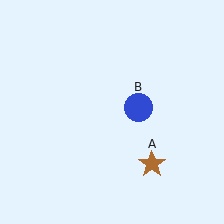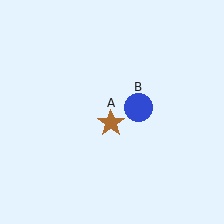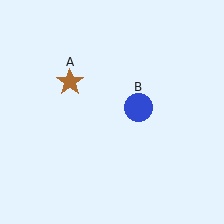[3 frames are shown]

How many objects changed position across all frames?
1 object changed position: brown star (object A).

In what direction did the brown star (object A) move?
The brown star (object A) moved up and to the left.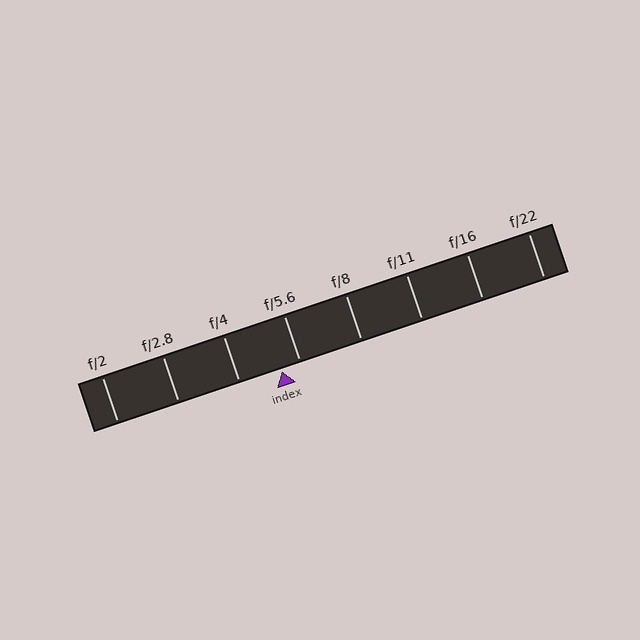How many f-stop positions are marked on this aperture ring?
There are 8 f-stop positions marked.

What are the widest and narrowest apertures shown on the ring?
The widest aperture shown is f/2 and the narrowest is f/22.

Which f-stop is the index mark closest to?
The index mark is closest to f/5.6.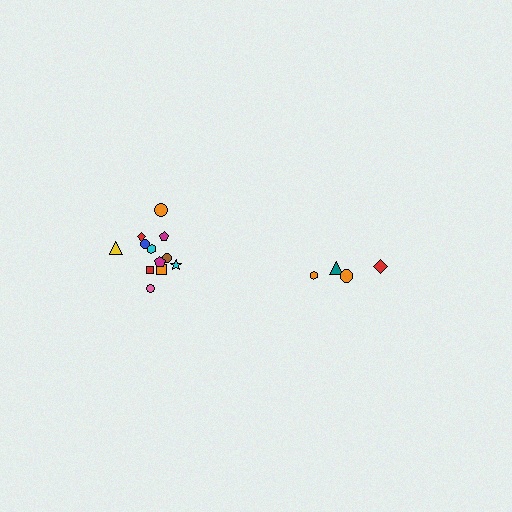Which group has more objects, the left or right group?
The left group.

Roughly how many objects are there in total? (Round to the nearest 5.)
Roughly 15 objects in total.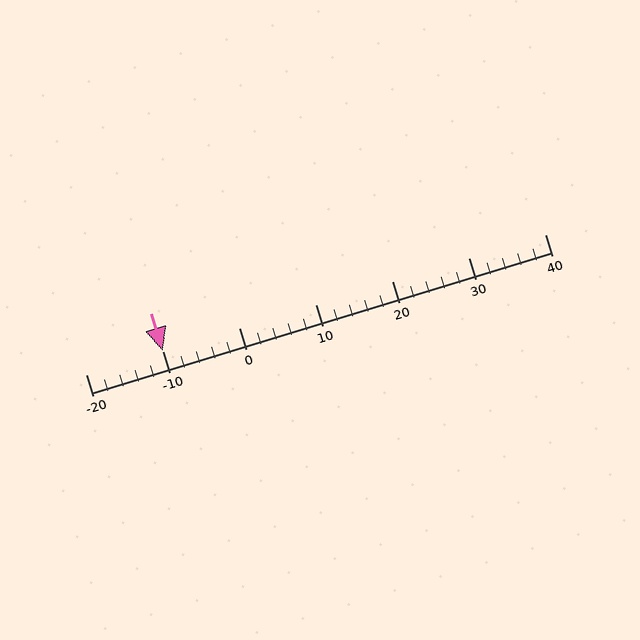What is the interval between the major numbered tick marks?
The major tick marks are spaced 10 units apart.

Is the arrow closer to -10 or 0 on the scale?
The arrow is closer to -10.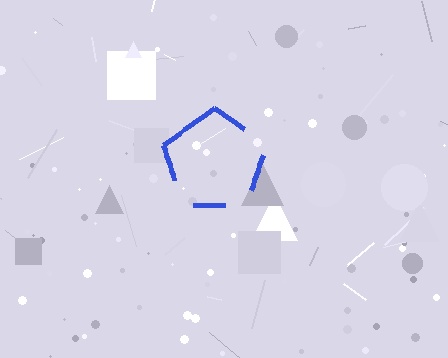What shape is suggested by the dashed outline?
The dashed outline suggests a pentagon.